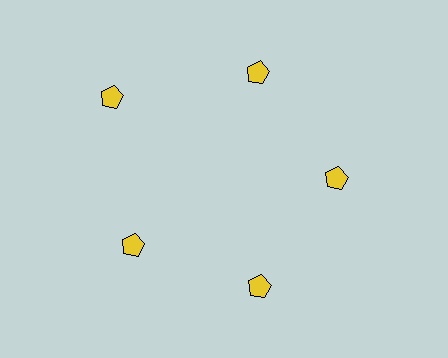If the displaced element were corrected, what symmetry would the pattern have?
It would have 5-fold rotational symmetry — the pattern would map onto itself every 72 degrees.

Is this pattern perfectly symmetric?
No. The 5 yellow pentagons are arranged in a ring, but one element near the 10 o'clock position is pushed outward from the center, breaking the 5-fold rotational symmetry.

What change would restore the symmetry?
The symmetry would be restored by moving it inward, back onto the ring so that all 5 pentagons sit at equal angles and equal distance from the center.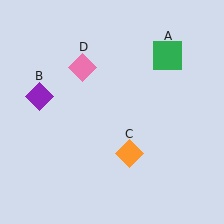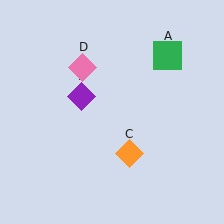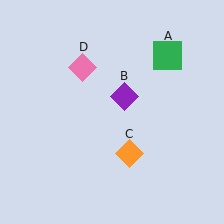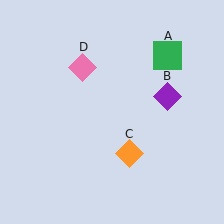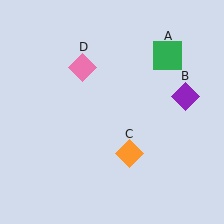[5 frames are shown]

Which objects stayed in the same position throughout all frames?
Green square (object A) and orange diamond (object C) and pink diamond (object D) remained stationary.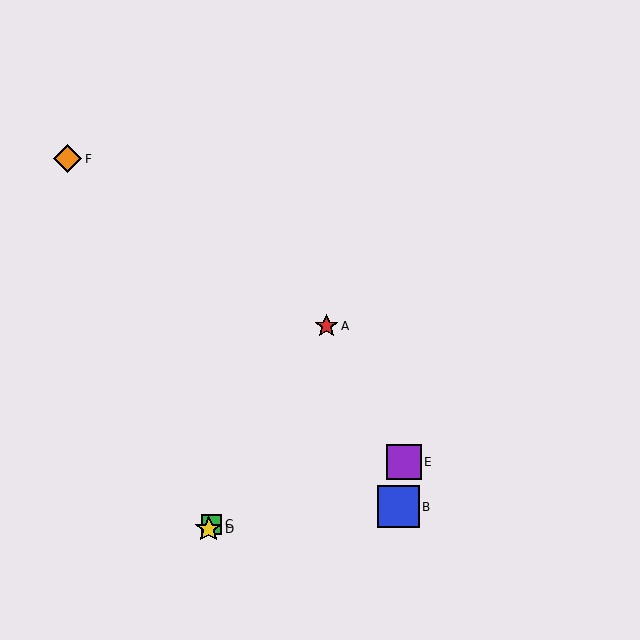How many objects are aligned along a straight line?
3 objects (A, C, D) are aligned along a straight line.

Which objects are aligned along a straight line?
Objects A, C, D are aligned along a straight line.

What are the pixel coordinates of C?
Object C is at (211, 524).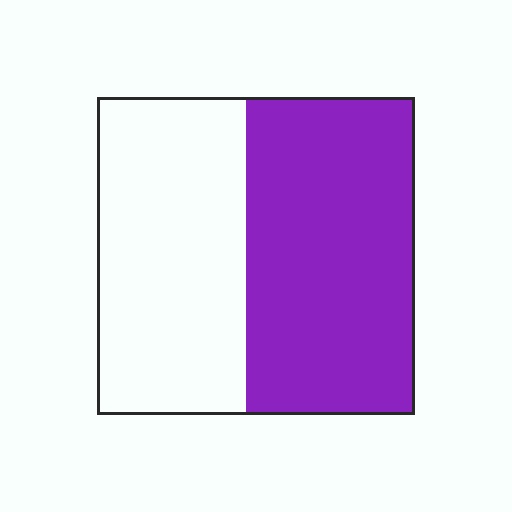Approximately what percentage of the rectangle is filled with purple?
Approximately 55%.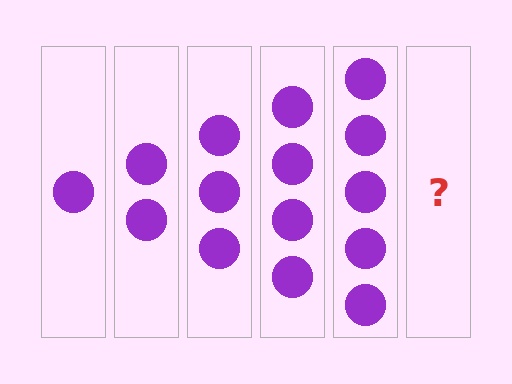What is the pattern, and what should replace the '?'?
The pattern is that each step adds one more circle. The '?' should be 6 circles.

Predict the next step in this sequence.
The next step is 6 circles.